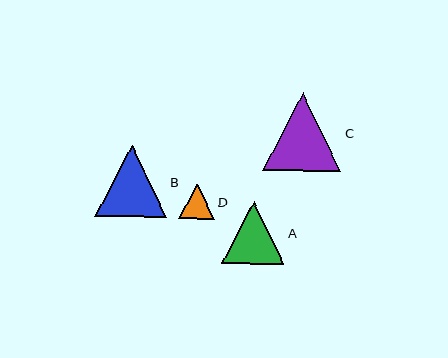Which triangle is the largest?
Triangle C is the largest with a size of approximately 78 pixels.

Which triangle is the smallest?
Triangle D is the smallest with a size of approximately 36 pixels.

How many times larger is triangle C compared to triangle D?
Triangle C is approximately 2.2 times the size of triangle D.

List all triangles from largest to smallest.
From largest to smallest: C, B, A, D.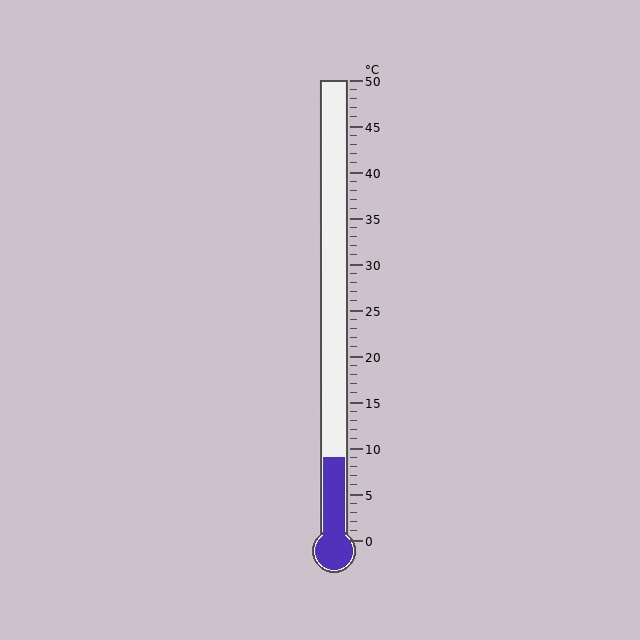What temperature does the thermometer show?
The thermometer shows approximately 9°C.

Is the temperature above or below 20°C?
The temperature is below 20°C.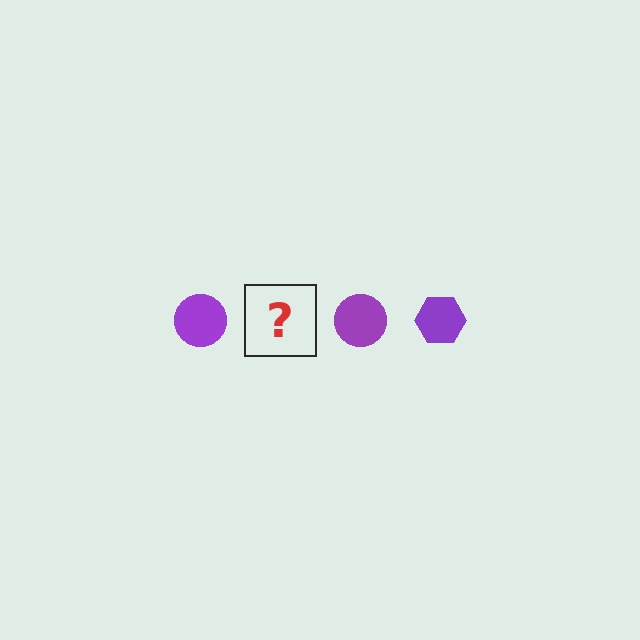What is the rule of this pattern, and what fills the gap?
The rule is that the pattern cycles through circle, hexagon shapes in purple. The gap should be filled with a purple hexagon.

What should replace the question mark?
The question mark should be replaced with a purple hexagon.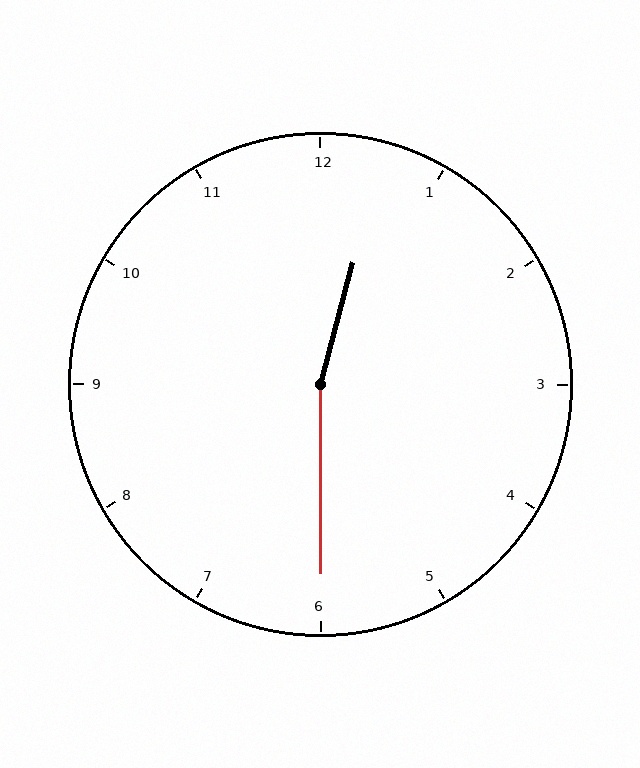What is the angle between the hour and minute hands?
Approximately 165 degrees.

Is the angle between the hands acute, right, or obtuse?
It is obtuse.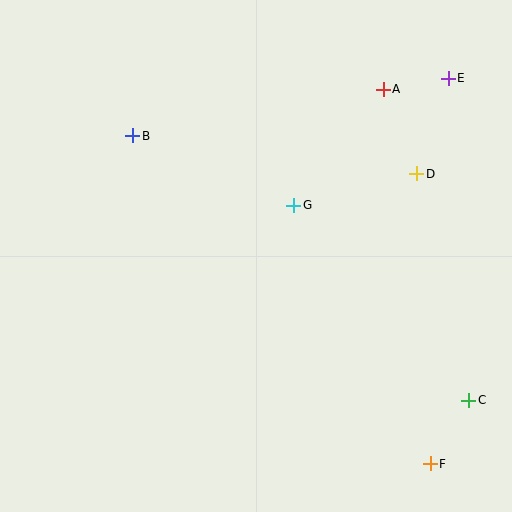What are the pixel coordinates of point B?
Point B is at (133, 136).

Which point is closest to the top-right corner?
Point E is closest to the top-right corner.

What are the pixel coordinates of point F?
Point F is at (430, 464).